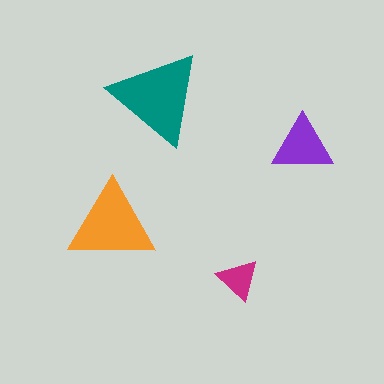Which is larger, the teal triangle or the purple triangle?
The teal one.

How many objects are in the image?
There are 4 objects in the image.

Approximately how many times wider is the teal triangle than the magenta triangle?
About 2 times wider.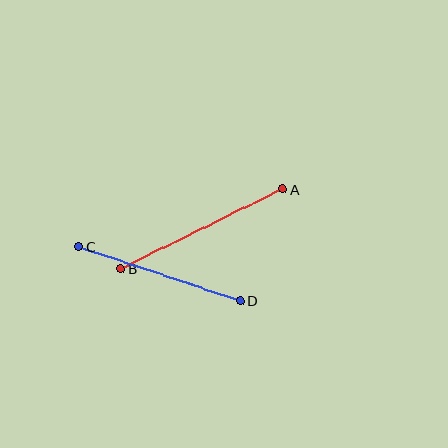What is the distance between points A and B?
The distance is approximately 181 pixels.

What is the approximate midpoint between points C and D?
The midpoint is at approximately (160, 274) pixels.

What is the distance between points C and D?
The distance is approximately 170 pixels.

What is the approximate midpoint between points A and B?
The midpoint is at approximately (201, 229) pixels.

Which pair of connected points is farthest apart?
Points A and B are farthest apart.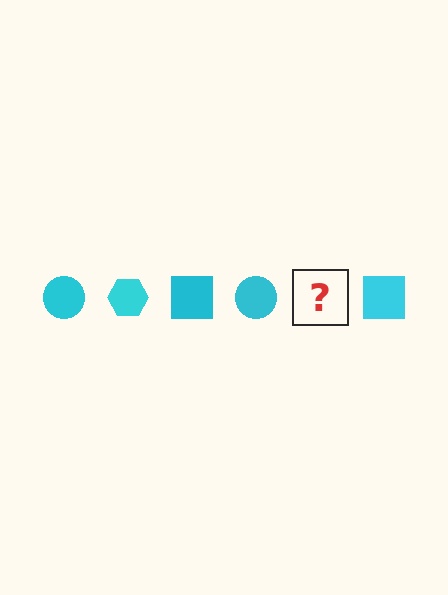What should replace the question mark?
The question mark should be replaced with a cyan hexagon.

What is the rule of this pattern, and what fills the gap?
The rule is that the pattern cycles through circle, hexagon, square shapes in cyan. The gap should be filled with a cyan hexagon.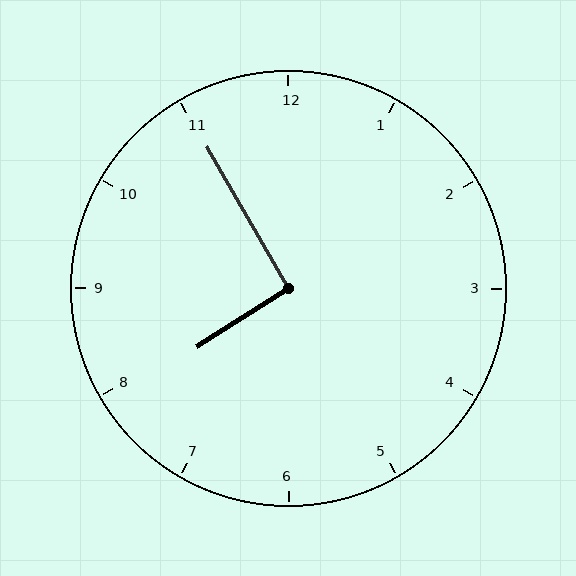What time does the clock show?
7:55.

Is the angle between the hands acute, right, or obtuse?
It is right.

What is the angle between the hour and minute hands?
Approximately 92 degrees.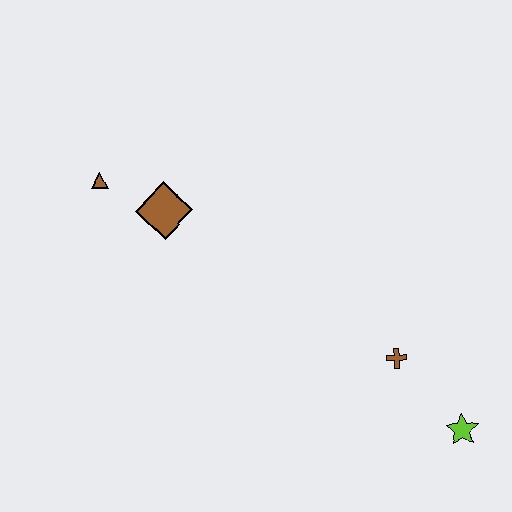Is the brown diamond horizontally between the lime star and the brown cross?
No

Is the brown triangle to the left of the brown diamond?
Yes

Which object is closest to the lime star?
The brown cross is closest to the lime star.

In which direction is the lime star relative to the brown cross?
The lime star is below the brown cross.